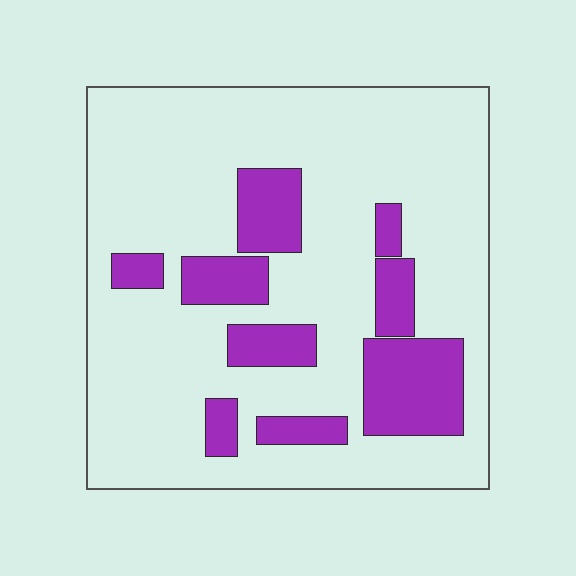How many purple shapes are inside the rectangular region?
9.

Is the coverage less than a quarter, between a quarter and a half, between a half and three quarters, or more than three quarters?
Less than a quarter.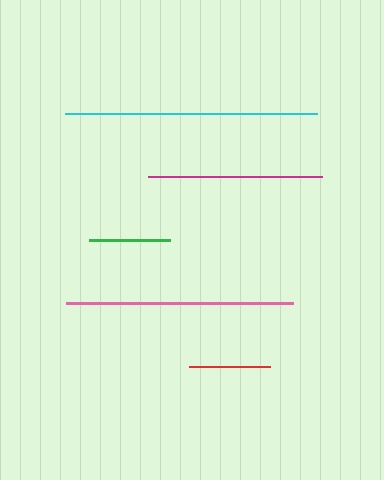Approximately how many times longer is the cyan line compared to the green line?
The cyan line is approximately 3.1 times the length of the green line.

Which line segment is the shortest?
The green line is the shortest at approximately 81 pixels.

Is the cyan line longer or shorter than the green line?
The cyan line is longer than the green line.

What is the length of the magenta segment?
The magenta segment is approximately 174 pixels long.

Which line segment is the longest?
The cyan line is the longest at approximately 252 pixels.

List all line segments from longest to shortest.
From longest to shortest: cyan, pink, magenta, red, green.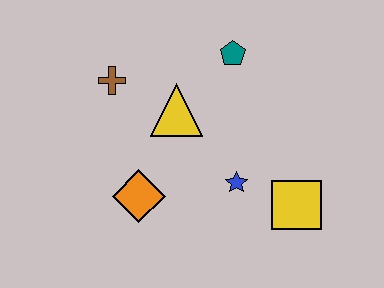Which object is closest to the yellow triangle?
The brown cross is closest to the yellow triangle.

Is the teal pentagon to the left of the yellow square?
Yes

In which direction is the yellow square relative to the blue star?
The yellow square is to the right of the blue star.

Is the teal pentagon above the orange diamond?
Yes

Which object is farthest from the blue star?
The brown cross is farthest from the blue star.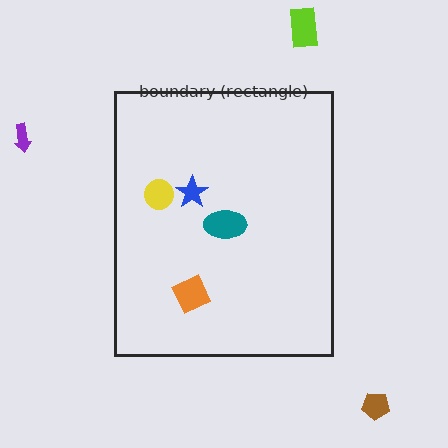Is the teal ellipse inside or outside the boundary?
Inside.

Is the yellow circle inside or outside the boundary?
Inside.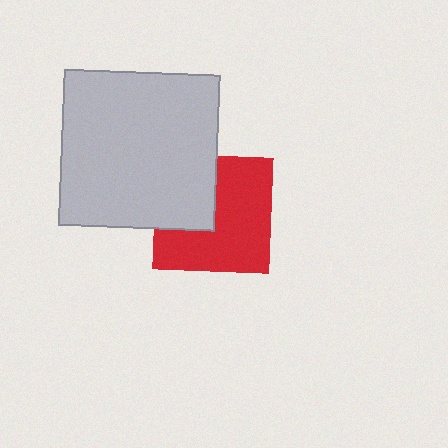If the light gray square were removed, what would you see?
You would see the complete red square.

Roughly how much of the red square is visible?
Most of it is visible (roughly 66%).